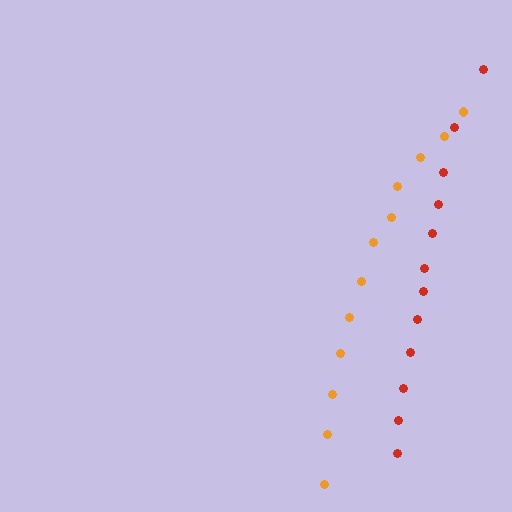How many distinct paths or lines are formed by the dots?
There are 2 distinct paths.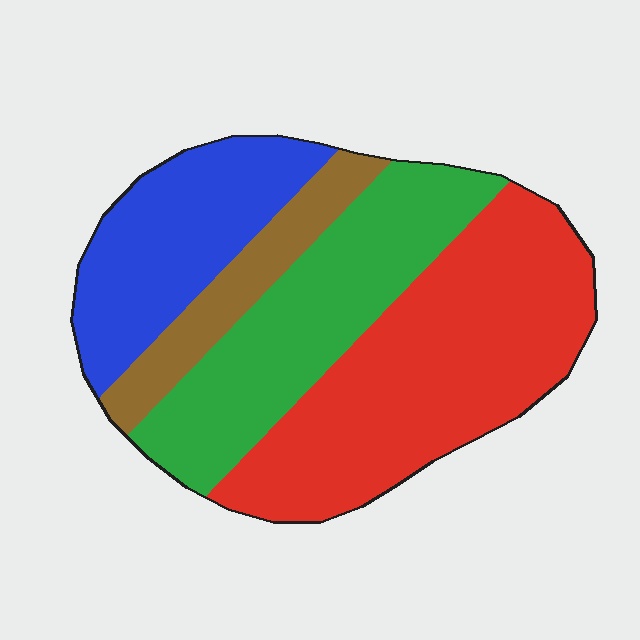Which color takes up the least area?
Brown, at roughly 10%.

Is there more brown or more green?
Green.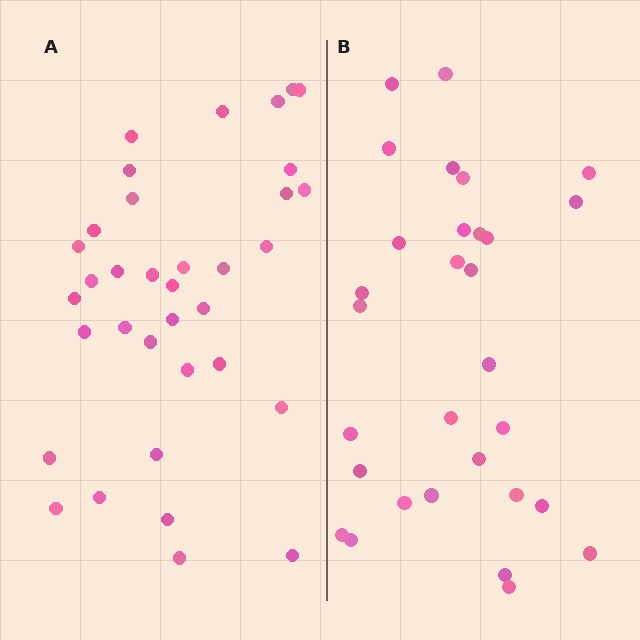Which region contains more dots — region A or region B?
Region A (the left region) has more dots.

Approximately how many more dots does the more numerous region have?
Region A has about 5 more dots than region B.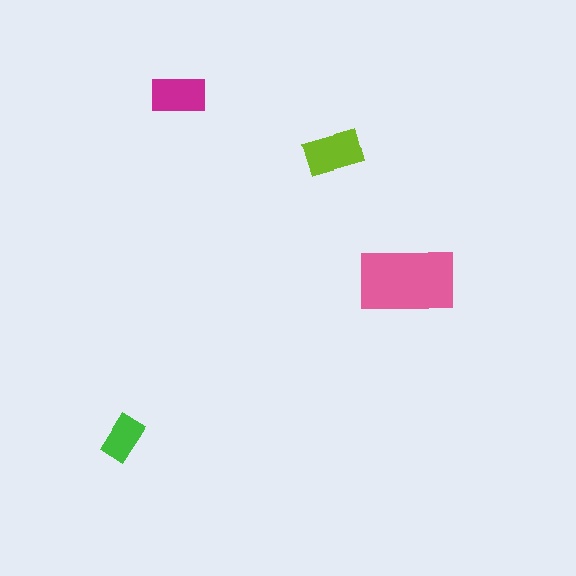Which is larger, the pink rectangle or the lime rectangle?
The pink one.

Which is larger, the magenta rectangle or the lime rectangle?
The lime one.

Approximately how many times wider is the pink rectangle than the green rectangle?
About 2 times wider.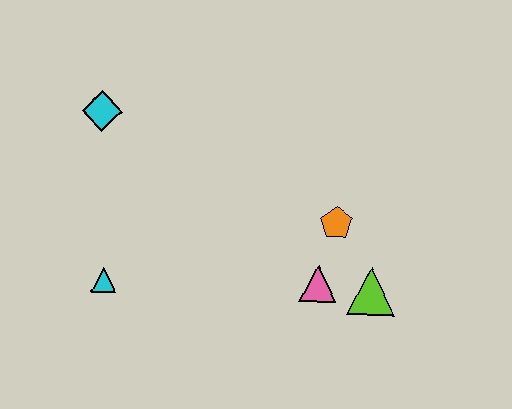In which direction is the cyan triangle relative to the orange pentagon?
The cyan triangle is to the left of the orange pentagon.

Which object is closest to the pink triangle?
The lime triangle is closest to the pink triangle.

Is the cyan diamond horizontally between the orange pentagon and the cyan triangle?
No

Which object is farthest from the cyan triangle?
The lime triangle is farthest from the cyan triangle.